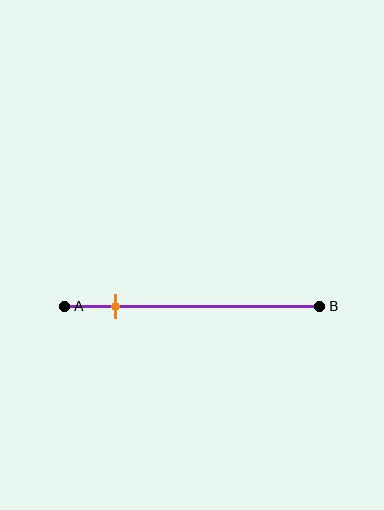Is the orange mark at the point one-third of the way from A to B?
No, the mark is at about 20% from A, not at the 33% one-third point.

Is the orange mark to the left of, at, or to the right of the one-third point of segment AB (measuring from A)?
The orange mark is to the left of the one-third point of segment AB.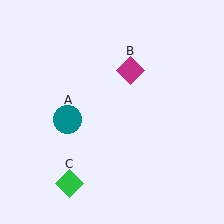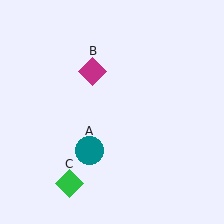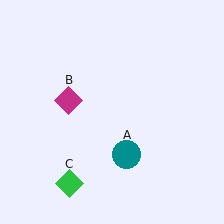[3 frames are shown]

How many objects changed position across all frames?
2 objects changed position: teal circle (object A), magenta diamond (object B).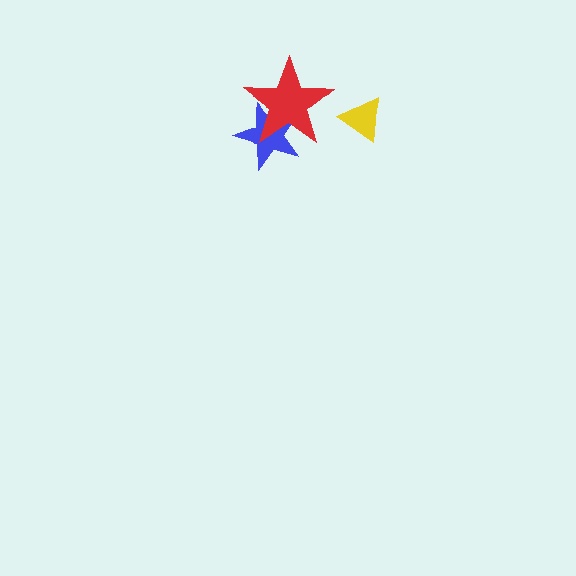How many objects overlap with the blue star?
1 object overlaps with the blue star.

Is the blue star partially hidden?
Yes, it is partially covered by another shape.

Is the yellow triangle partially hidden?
No, no other shape covers it.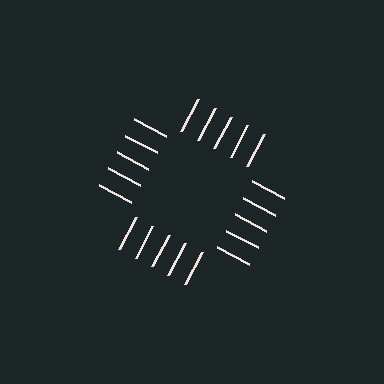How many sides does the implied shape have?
4 sides — the line-ends trace a square.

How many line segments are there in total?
20 — 5 along each of the 4 edges.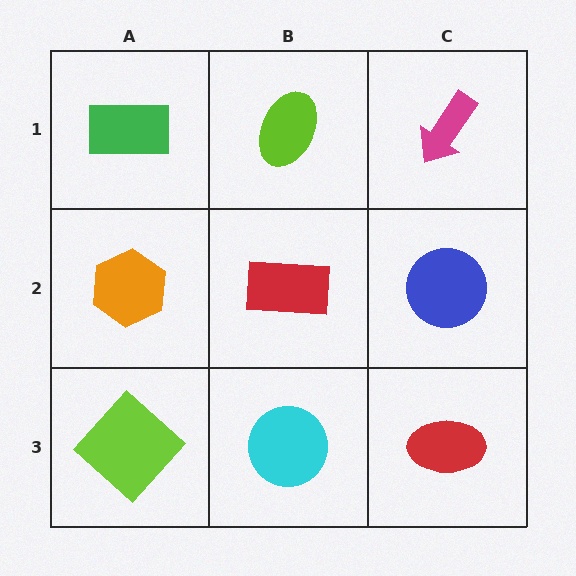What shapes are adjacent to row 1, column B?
A red rectangle (row 2, column B), a green rectangle (row 1, column A), a magenta arrow (row 1, column C).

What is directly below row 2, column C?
A red ellipse.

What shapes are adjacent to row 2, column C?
A magenta arrow (row 1, column C), a red ellipse (row 3, column C), a red rectangle (row 2, column B).